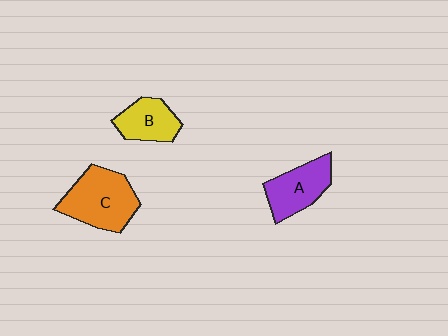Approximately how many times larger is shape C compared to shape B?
Approximately 1.6 times.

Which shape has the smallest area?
Shape B (yellow).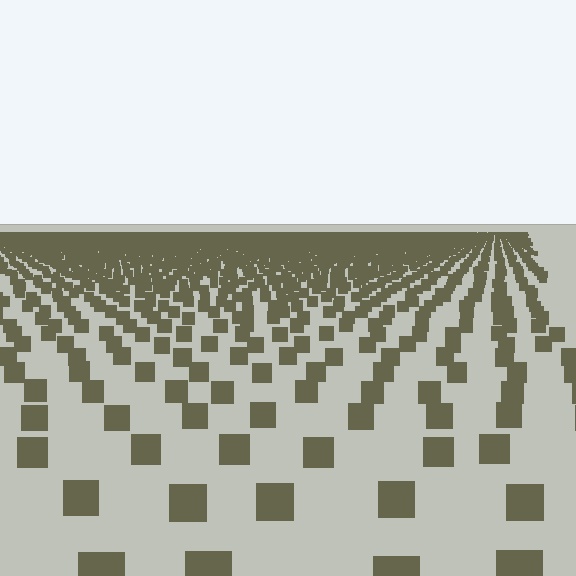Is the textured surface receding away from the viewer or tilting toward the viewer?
The surface is receding away from the viewer. Texture elements get smaller and denser toward the top.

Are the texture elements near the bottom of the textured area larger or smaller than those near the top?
Larger. Near the bottom, elements are closer to the viewer and appear at a bigger on-screen size.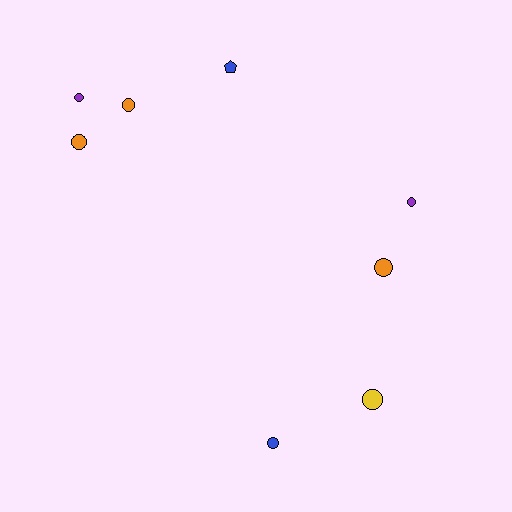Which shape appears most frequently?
Circle, with 7 objects.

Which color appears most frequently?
Orange, with 3 objects.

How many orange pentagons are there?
There are no orange pentagons.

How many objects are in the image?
There are 8 objects.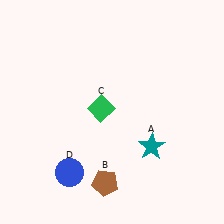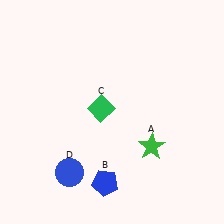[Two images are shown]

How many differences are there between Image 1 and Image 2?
There are 2 differences between the two images.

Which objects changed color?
A changed from teal to green. B changed from brown to blue.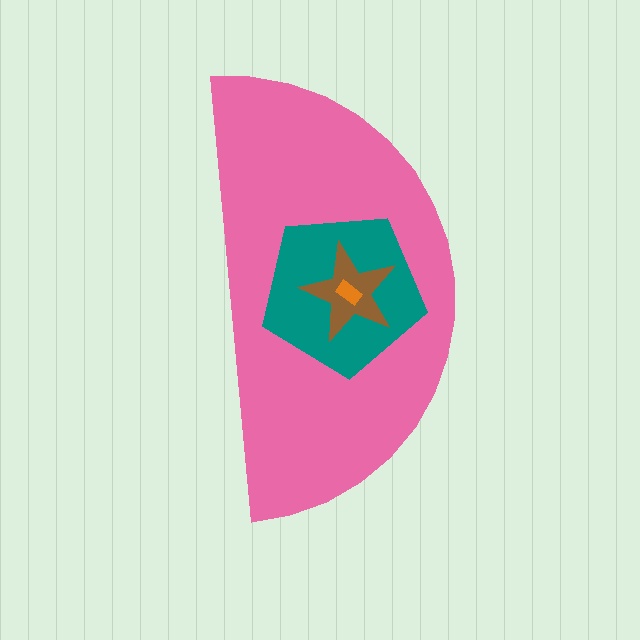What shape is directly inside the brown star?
The orange rectangle.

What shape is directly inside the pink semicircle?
The teal pentagon.